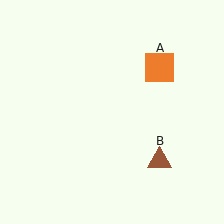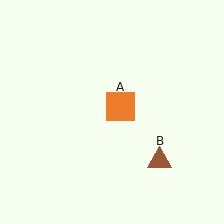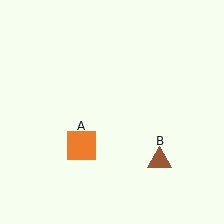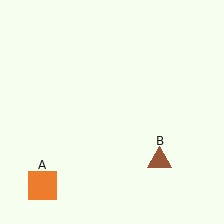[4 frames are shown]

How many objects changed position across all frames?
1 object changed position: orange square (object A).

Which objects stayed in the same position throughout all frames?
Brown triangle (object B) remained stationary.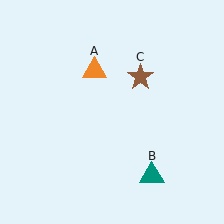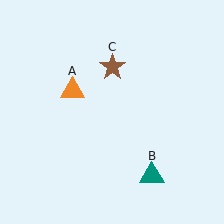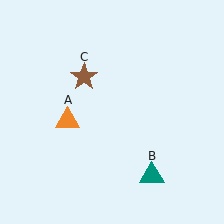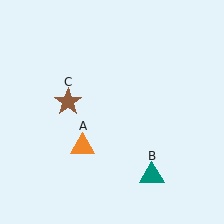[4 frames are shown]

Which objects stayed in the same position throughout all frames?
Teal triangle (object B) remained stationary.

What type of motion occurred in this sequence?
The orange triangle (object A), brown star (object C) rotated counterclockwise around the center of the scene.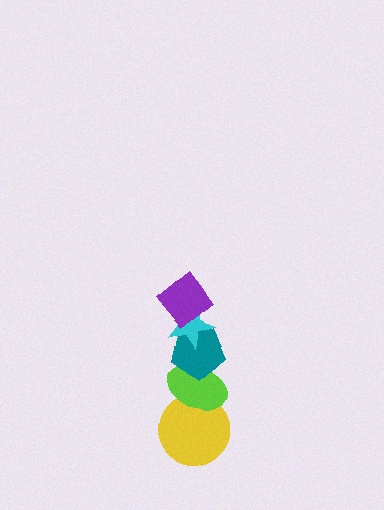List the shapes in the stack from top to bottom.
From top to bottom: the purple diamond, the cyan star, the teal pentagon, the lime ellipse, the yellow circle.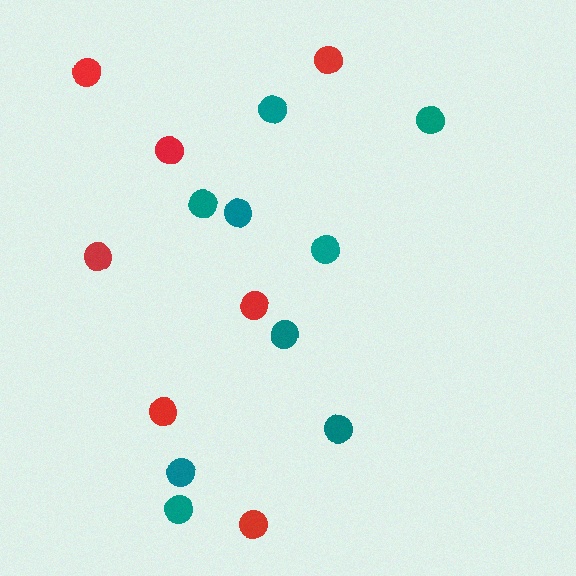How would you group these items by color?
There are 2 groups: one group of red circles (7) and one group of teal circles (9).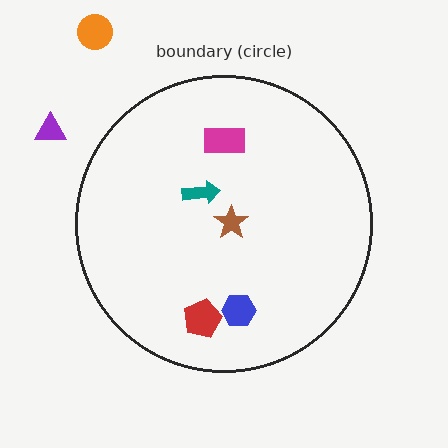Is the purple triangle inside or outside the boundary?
Outside.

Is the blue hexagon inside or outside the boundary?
Inside.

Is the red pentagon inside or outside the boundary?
Inside.